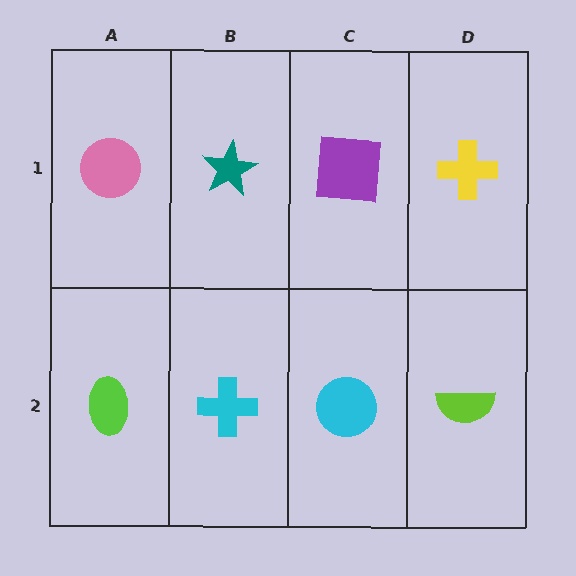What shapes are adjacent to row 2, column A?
A pink circle (row 1, column A), a cyan cross (row 2, column B).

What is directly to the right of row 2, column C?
A lime semicircle.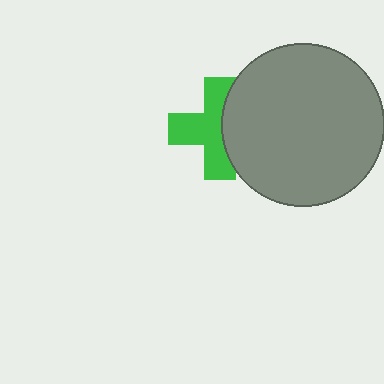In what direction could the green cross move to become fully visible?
The green cross could move left. That would shift it out from behind the gray circle entirely.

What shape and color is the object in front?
The object in front is a gray circle.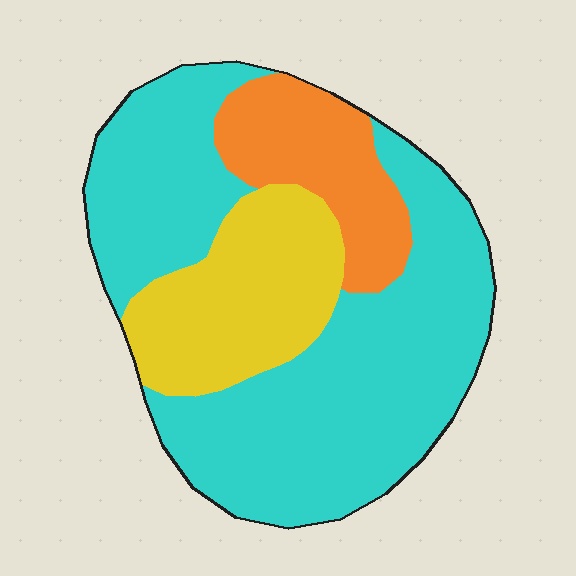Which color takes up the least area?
Orange, at roughly 15%.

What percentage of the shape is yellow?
Yellow takes up less than a quarter of the shape.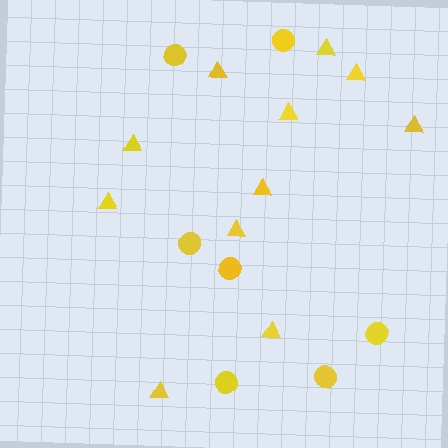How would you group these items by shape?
There are 2 groups: one group of triangles (11) and one group of circles (7).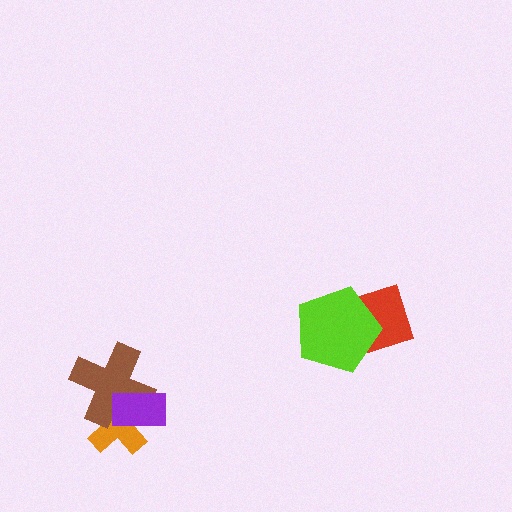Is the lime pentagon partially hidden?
No, no other shape covers it.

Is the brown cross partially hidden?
Yes, it is partially covered by another shape.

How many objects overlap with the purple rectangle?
2 objects overlap with the purple rectangle.